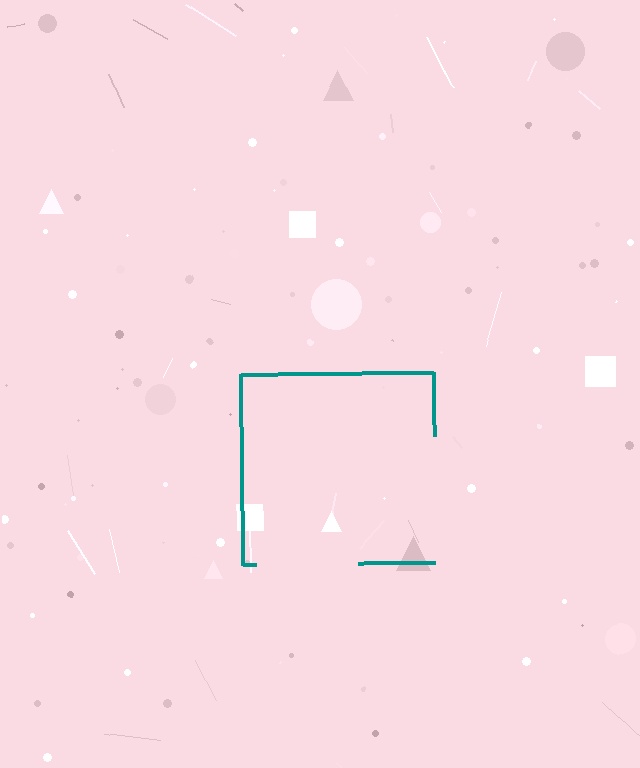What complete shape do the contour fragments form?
The contour fragments form a square.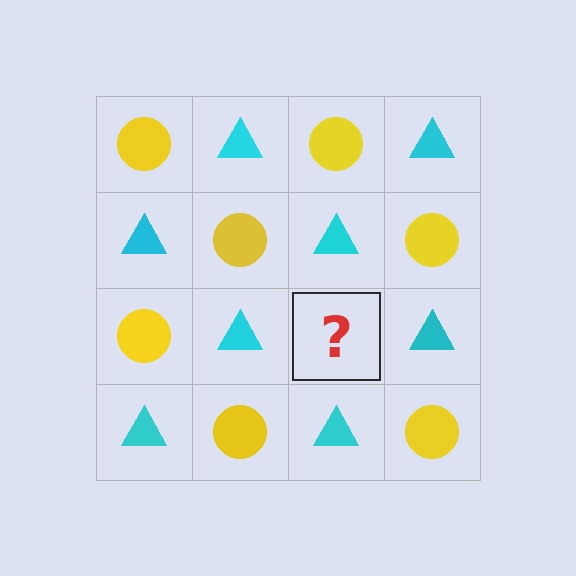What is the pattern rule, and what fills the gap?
The rule is that it alternates yellow circle and cyan triangle in a checkerboard pattern. The gap should be filled with a yellow circle.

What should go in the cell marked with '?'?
The missing cell should contain a yellow circle.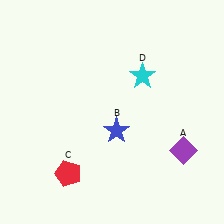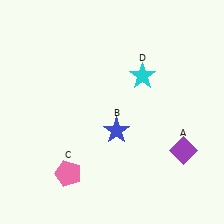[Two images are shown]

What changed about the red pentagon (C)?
In Image 1, C is red. In Image 2, it changed to pink.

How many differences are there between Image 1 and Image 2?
There is 1 difference between the two images.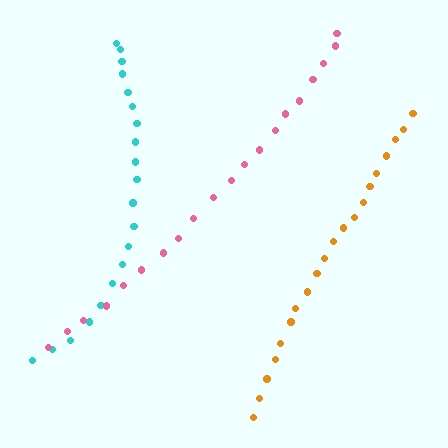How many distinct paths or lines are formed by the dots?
There are 3 distinct paths.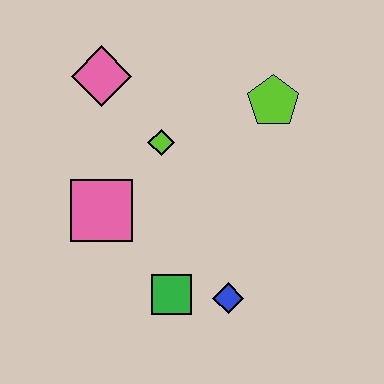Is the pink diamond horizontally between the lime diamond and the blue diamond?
No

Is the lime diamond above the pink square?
Yes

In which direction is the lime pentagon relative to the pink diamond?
The lime pentagon is to the right of the pink diamond.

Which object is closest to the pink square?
The lime diamond is closest to the pink square.